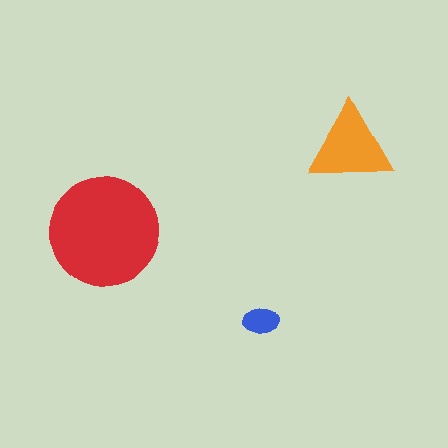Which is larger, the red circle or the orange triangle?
The red circle.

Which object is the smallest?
The blue ellipse.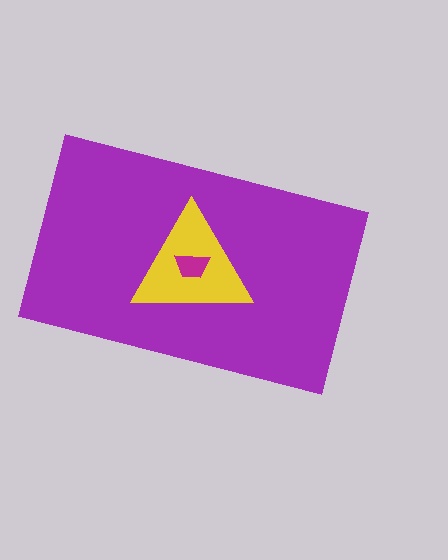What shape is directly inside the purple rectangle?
The yellow triangle.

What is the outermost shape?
The purple rectangle.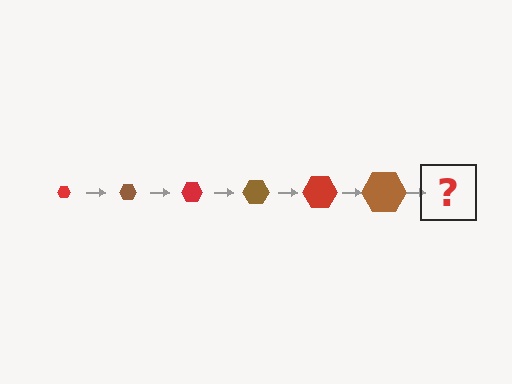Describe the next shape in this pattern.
It should be a red hexagon, larger than the previous one.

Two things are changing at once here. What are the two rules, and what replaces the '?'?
The two rules are that the hexagon grows larger each step and the color cycles through red and brown. The '?' should be a red hexagon, larger than the previous one.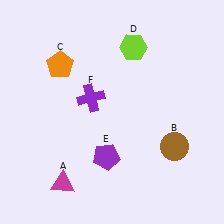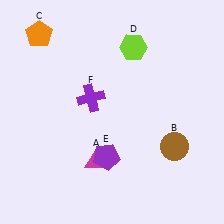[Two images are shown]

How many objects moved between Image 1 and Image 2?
2 objects moved between the two images.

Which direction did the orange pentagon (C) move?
The orange pentagon (C) moved up.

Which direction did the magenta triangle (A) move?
The magenta triangle (A) moved right.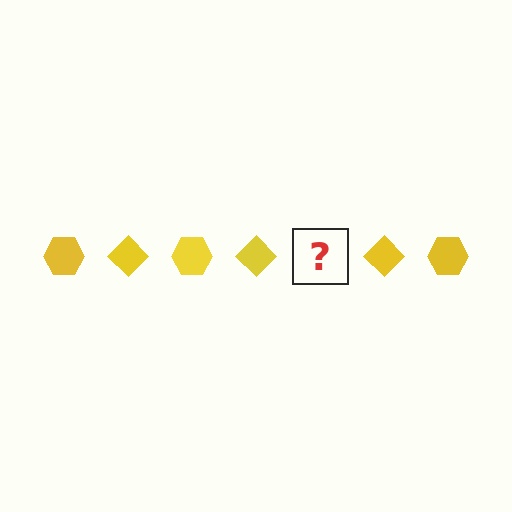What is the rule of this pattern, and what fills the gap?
The rule is that the pattern cycles through hexagon, diamond shapes in yellow. The gap should be filled with a yellow hexagon.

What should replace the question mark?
The question mark should be replaced with a yellow hexagon.